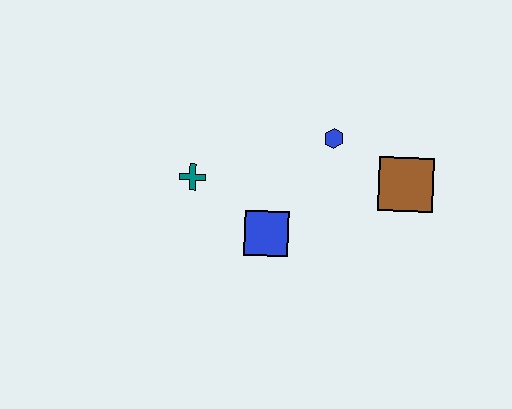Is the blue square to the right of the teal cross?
Yes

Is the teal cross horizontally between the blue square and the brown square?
No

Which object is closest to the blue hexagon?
The brown square is closest to the blue hexagon.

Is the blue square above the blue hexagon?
No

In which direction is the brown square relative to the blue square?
The brown square is to the right of the blue square.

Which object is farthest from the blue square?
The brown square is farthest from the blue square.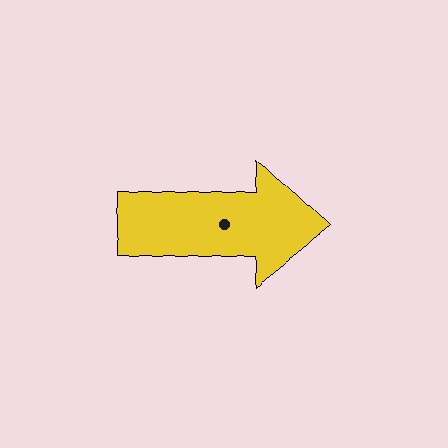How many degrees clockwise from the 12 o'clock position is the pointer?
Approximately 92 degrees.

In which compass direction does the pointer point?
East.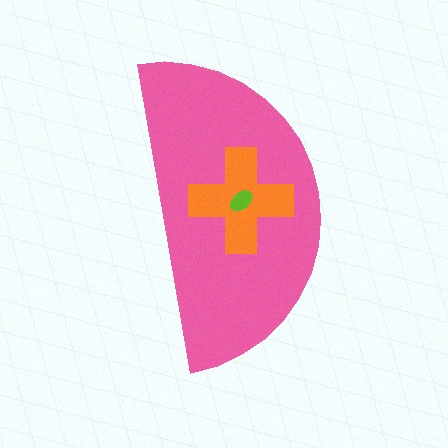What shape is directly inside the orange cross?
The lime ellipse.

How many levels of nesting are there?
3.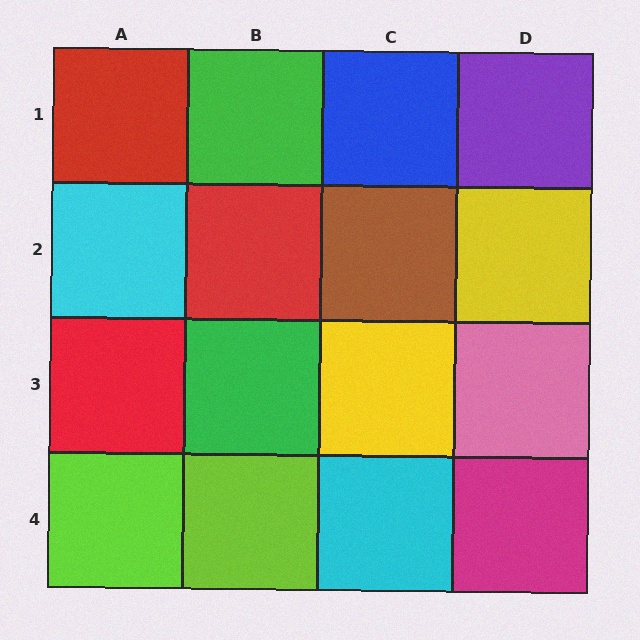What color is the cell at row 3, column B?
Green.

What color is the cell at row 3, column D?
Pink.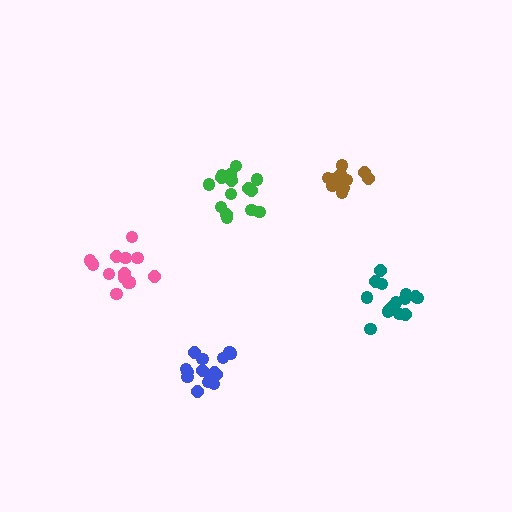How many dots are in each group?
Group 1: 15 dots, Group 2: 11 dots, Group 3: 15 dots, Group 4: 14 dots, Group 5: 13 dots (68 total).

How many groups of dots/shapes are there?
There are 5 groups.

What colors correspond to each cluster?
The clusters are colored: green, brown, blue, teal, pink.